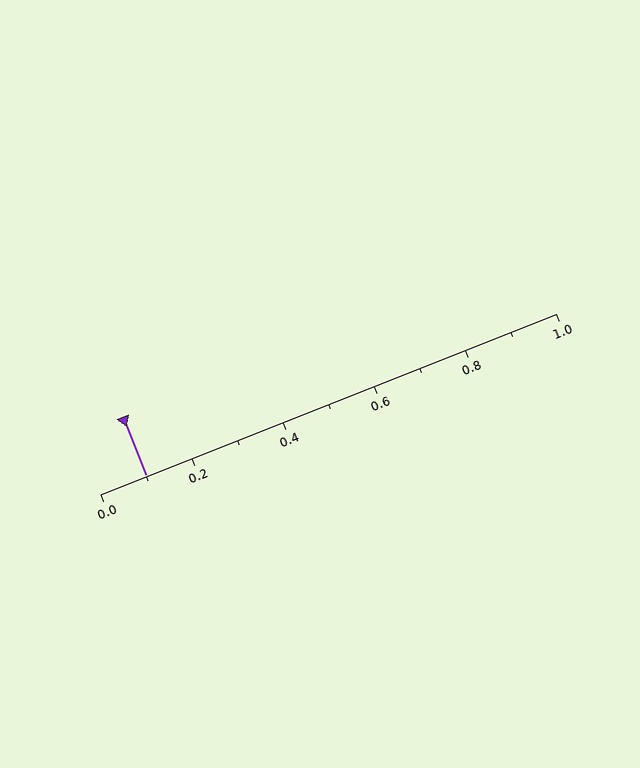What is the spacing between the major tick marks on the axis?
The major ticks are spaced 0.2 apart.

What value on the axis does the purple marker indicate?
The marker indicates approximately 0.1.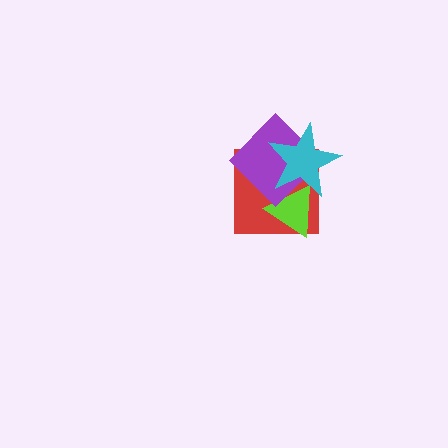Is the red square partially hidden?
Yes, it is partially covered by another shape.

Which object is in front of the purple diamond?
The cyan star is in front of the purple diamond.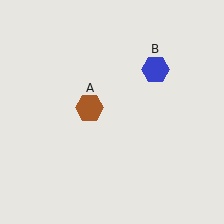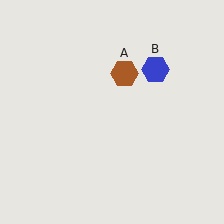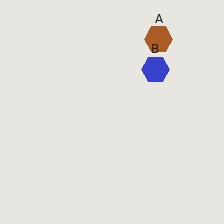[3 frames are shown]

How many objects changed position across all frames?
1 object changed position: brown hexagon (object A).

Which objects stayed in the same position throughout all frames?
Blue hexagon (object B) remained stationary.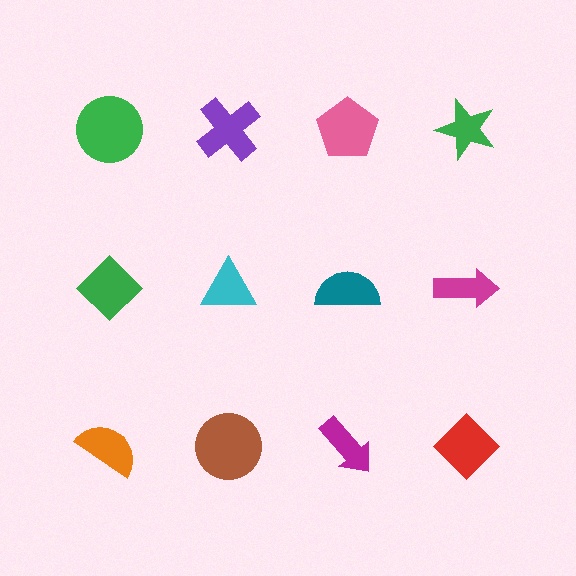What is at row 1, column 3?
A pink pentagon.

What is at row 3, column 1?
An orange semicircle.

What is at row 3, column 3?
A magenta arrow.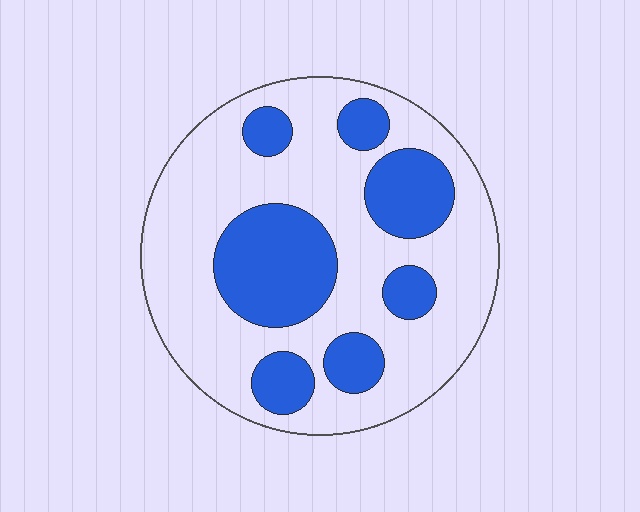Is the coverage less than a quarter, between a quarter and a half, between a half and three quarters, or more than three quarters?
Between a quarter and a half.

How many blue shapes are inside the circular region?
7.